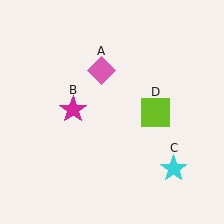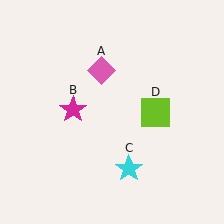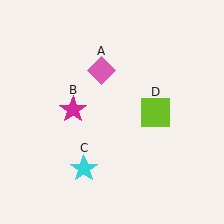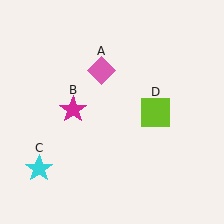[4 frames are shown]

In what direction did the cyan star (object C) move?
The cyan star (object C) moved left.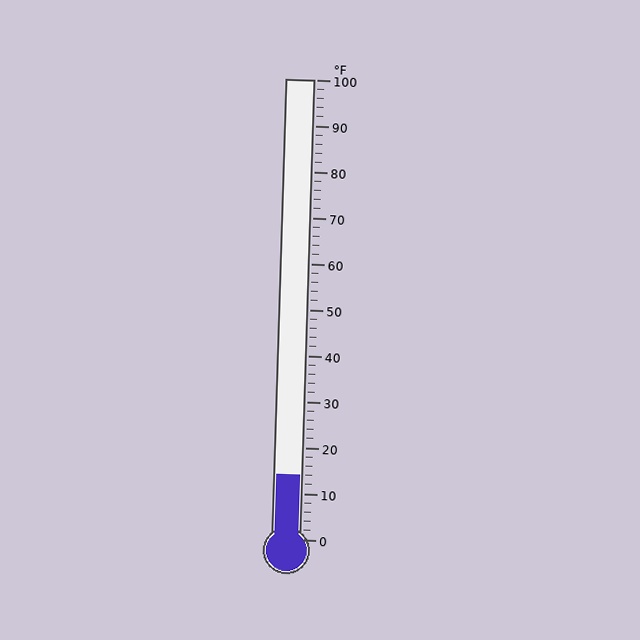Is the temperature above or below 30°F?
The temperature is below 30°F.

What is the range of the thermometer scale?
The thermometer scale ranges from 0°F to 100°F.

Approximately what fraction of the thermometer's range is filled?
The thermometer is filled to approximately 15% of its range.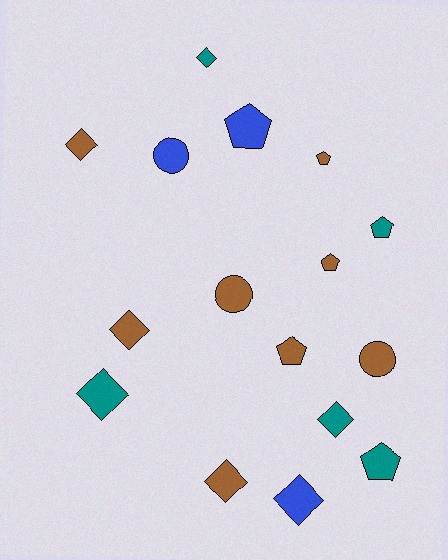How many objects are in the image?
There are 16 objects.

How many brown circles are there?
There are 2 brown circles.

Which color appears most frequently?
Brown, with 8 objects.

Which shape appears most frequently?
Diamond, with 7 objects.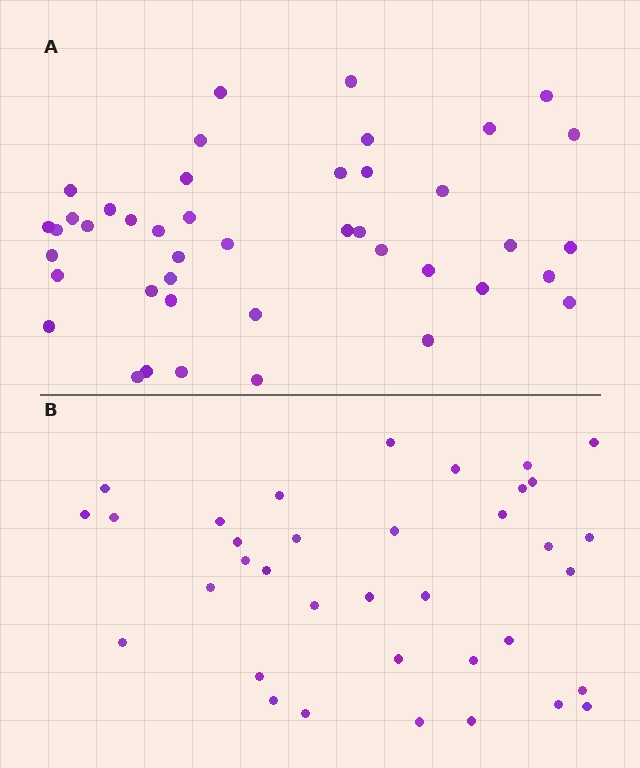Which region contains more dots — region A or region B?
Region A (the top region) has more dots.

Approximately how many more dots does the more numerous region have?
Region A has roughly 8 or so more dots than region B.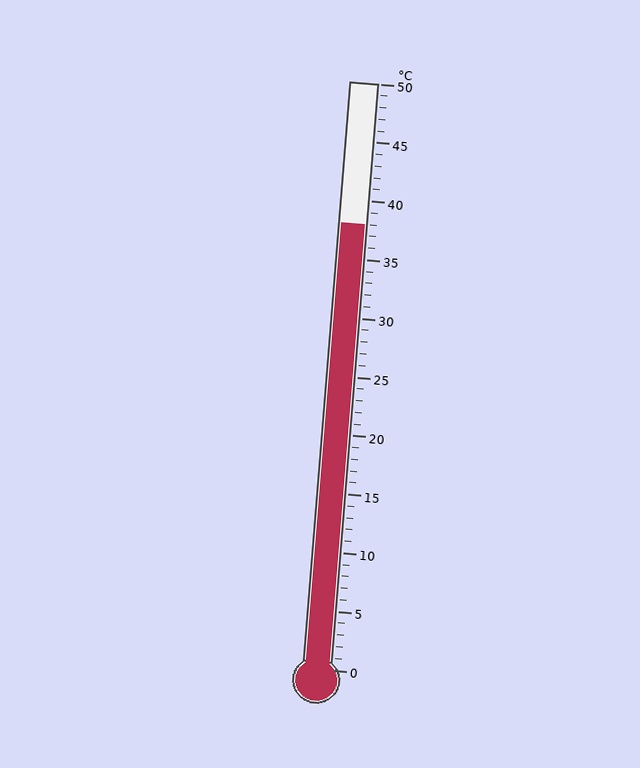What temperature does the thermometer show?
The thermometer shows approximately 38°C.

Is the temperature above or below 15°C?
The temperature is above 15°C.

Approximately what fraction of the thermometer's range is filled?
The thermometer is filled to approximately 75% of its range.